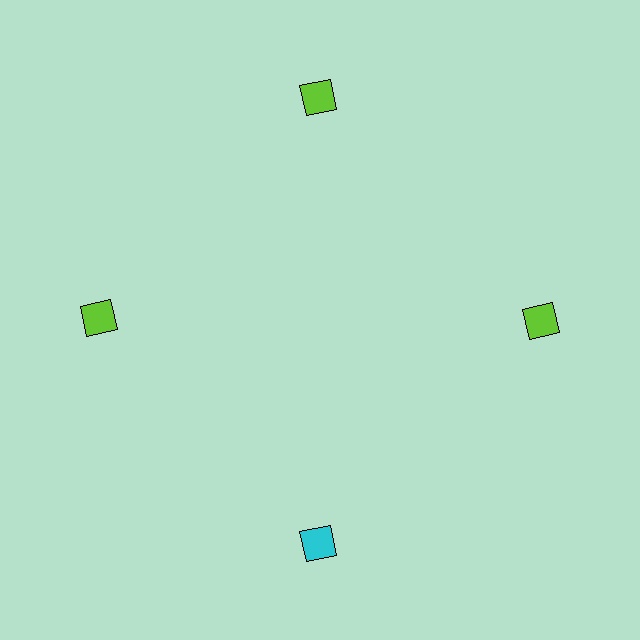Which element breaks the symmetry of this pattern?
The cyan diamond at roughly the 6 o'clock position breaks the symmetry. All other shapes are lime diamonds.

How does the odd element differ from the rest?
It has a different color: cyan instead of lime.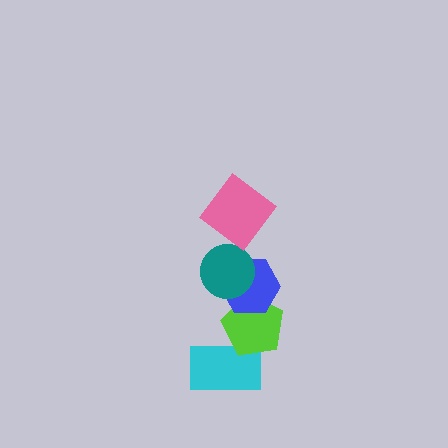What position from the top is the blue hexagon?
The blue hexagon is 3rd from the top.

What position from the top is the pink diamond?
The pink diamond is 1st from the top.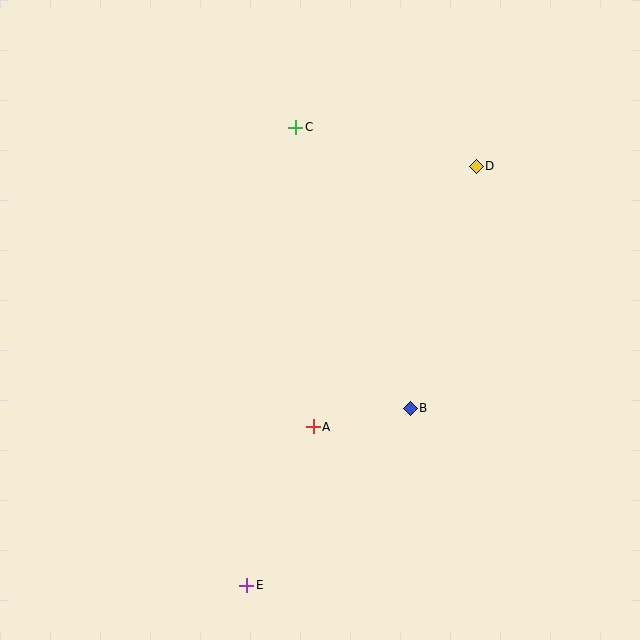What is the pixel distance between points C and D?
The distance between C and D is 185 pixels.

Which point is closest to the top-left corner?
Point C is closest to the top-left corner.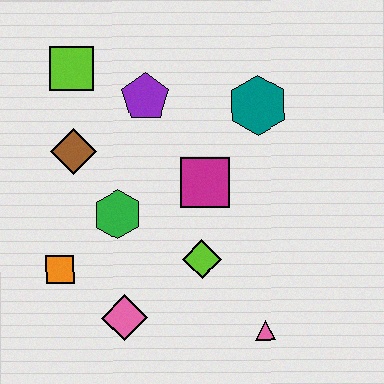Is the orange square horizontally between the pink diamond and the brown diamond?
No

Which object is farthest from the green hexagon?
The pink triangle is farthest from the green hexagon.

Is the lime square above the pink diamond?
Yes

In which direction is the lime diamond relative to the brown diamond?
The lime diamond is to the right of the brown diamond.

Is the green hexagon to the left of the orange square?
No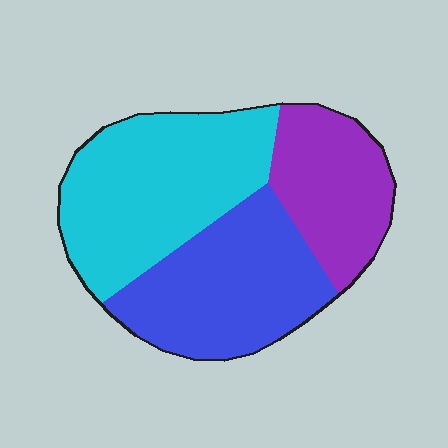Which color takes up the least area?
Purple, at roughly 25%.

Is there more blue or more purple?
Blue.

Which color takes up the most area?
Cyan, at roughly 40%.